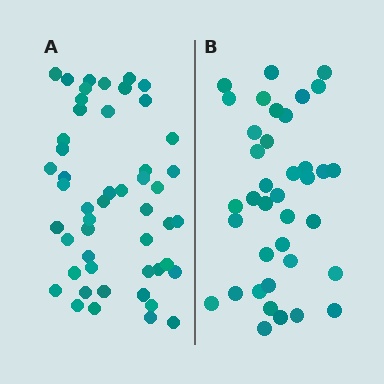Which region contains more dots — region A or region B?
Region A (the left region) has more dots.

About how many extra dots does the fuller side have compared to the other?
Region A has roughly 12 or so more dots than region B.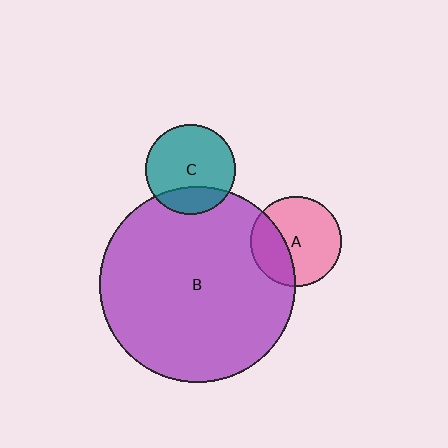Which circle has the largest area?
Circle B (purple).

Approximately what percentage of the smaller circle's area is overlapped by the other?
Approximately 35%.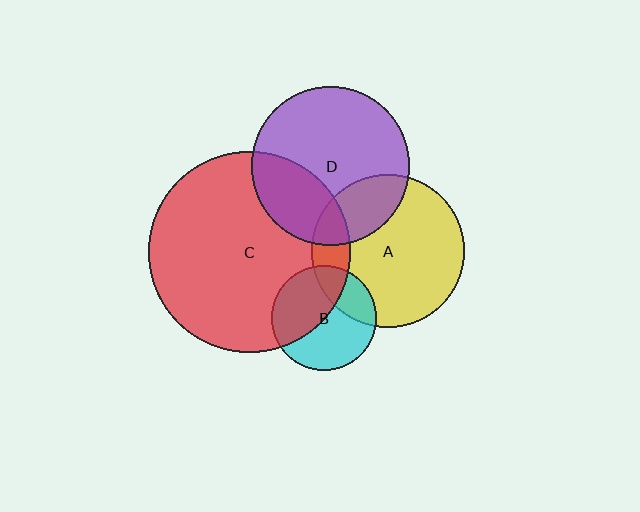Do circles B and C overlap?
Yes.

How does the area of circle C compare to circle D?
Approximately 1.6 times.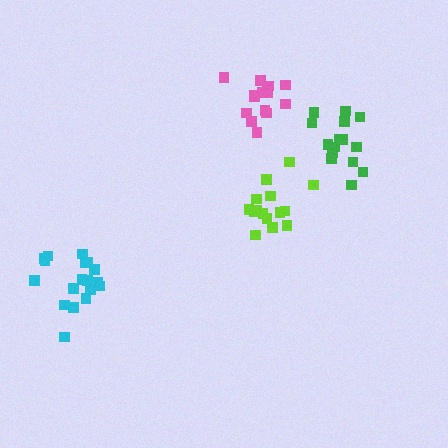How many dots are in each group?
Group 1: 15 dots, Group 2: 18 dots, Group 3: 16 dots, Group 4: 15 dots (64 total).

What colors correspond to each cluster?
The clusters are colored: lime, cyan, pink, green.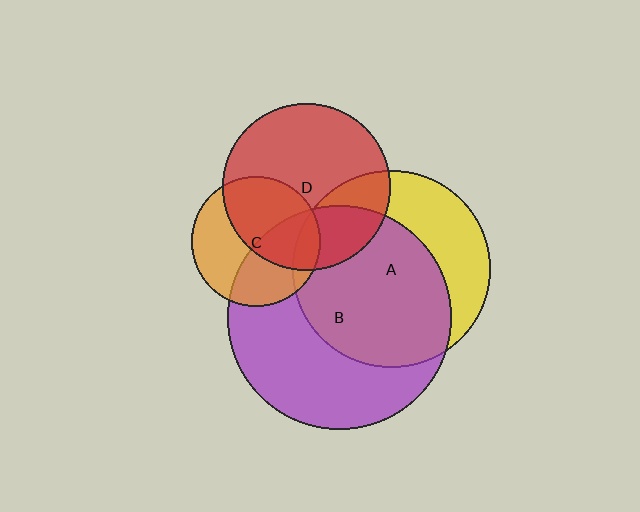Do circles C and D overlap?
Yes.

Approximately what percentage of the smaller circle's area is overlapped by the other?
Approximately 50%.